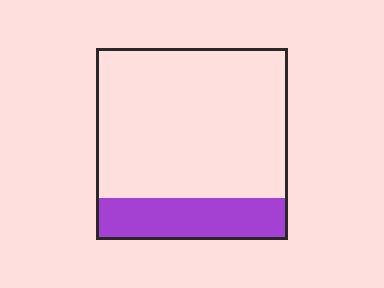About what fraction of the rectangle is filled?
About one fifth (1/5).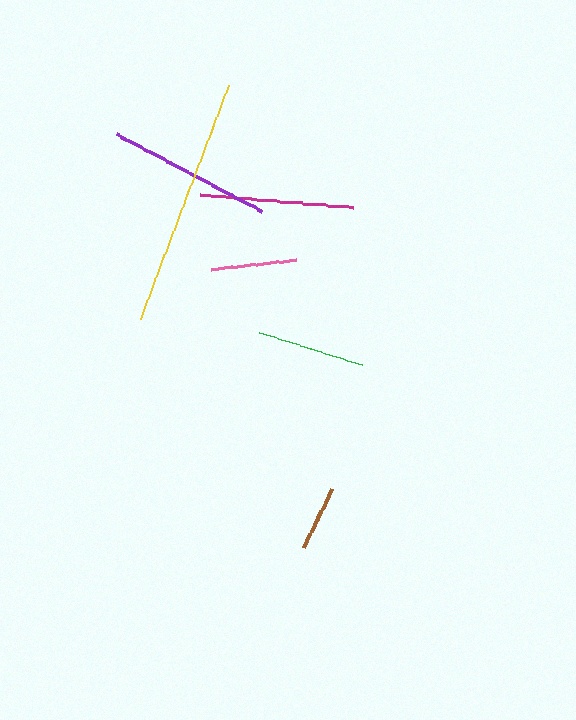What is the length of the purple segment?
The purple segment is approximately 165 pixels long.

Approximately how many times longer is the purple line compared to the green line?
The purple line is approximately 1.5 times the length of the green line.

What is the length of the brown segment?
The brown segment is approximately 66 pixels long.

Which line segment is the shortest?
The brown line is the shortest at approximately 66 pixels.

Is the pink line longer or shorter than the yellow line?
The yellow line is longer than the pink line.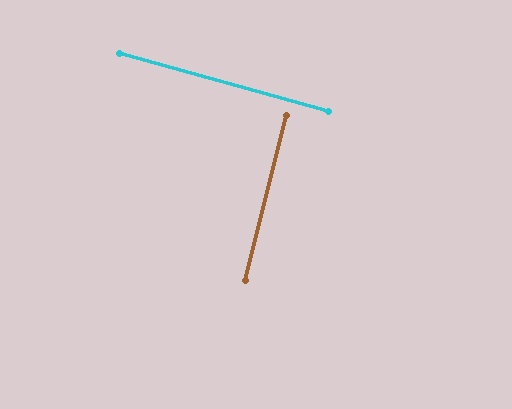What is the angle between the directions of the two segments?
Approximately 88 degrees.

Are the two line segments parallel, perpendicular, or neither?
Perpendicular — they meet at approximately 88°.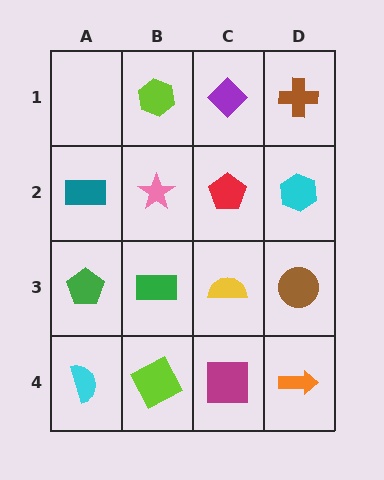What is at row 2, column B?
A pink star.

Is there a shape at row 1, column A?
No, that cell is empty.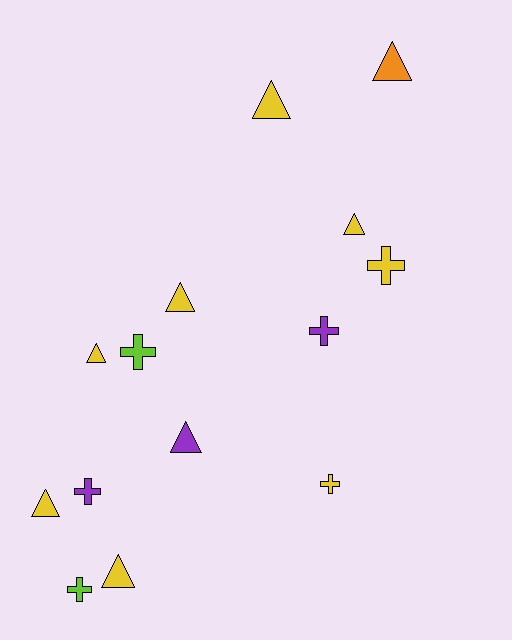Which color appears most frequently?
Yellow, with 8 objects.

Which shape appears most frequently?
Triangle, with 8 objects.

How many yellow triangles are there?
There are 6 yellow triangles.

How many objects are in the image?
There are 14 objects.